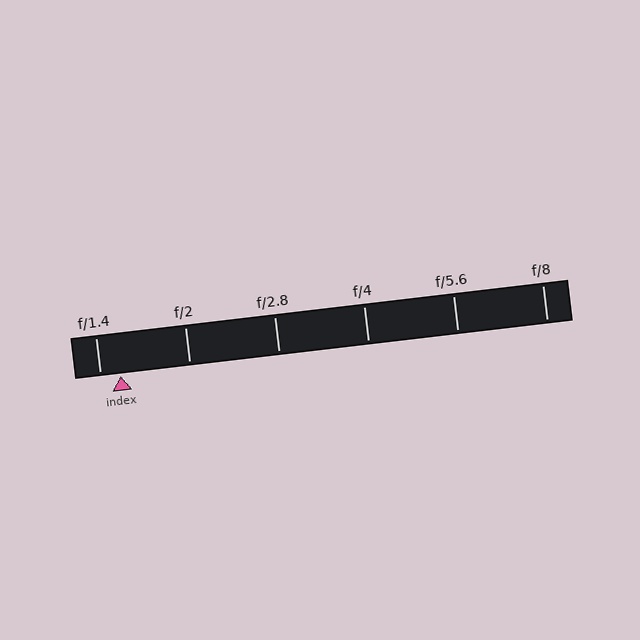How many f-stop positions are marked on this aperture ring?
There are 6 f-stop positions marked.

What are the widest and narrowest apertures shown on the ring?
The widest aperture shown is f/1.4 and the narrowest is f/8.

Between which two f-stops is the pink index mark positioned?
The index mark is between f/1.4 and f/2.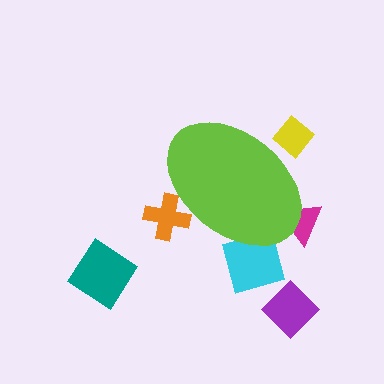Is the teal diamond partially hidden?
No, the teal diamond is fully visible.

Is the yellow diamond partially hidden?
Yes, the yellow diamond is partially hidden behind the lime ellipse.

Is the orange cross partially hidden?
Yes, the orange cross is partially hidden behind the lime ellipse.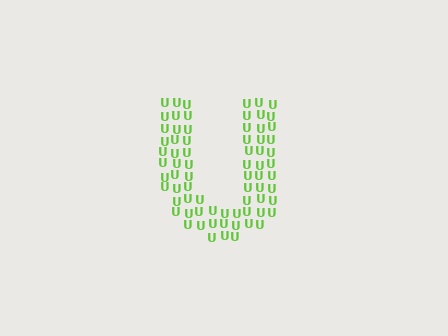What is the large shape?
The large shape is the letter U.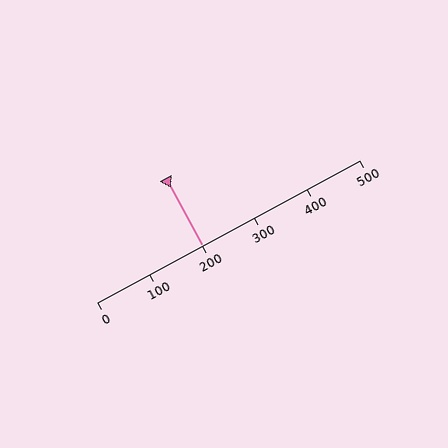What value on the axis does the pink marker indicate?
The marker indicates approximately 200.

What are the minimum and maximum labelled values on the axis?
The axis runs from 0 to 500.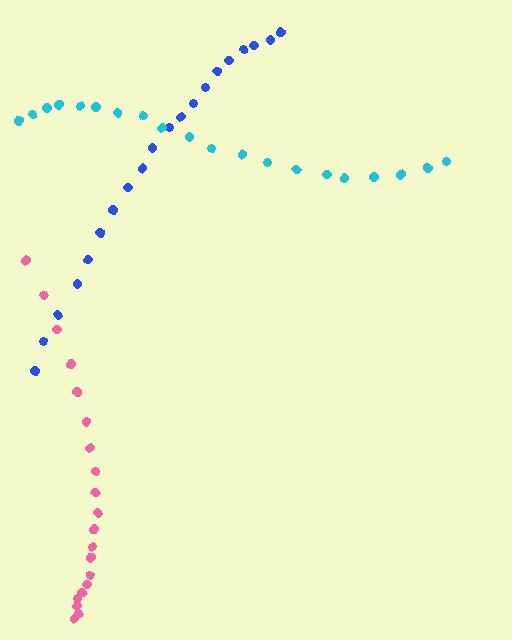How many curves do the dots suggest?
There are 3 distinct paths.